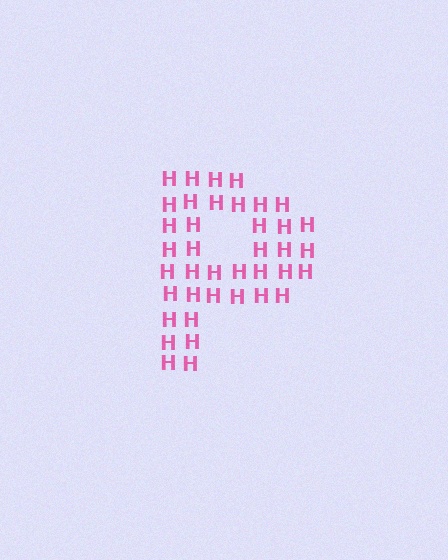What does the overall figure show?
The overall figure shows the letter P.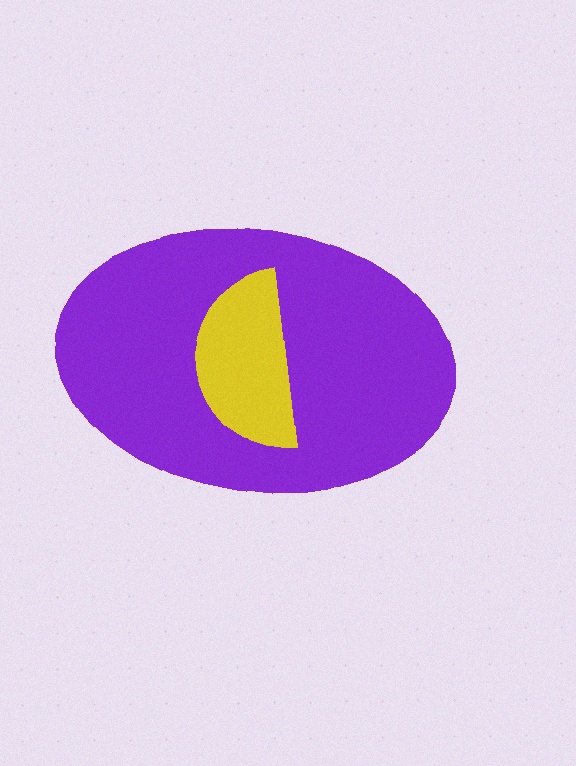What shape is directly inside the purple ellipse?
The yellow semicircle.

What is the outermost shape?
The purple ellipse.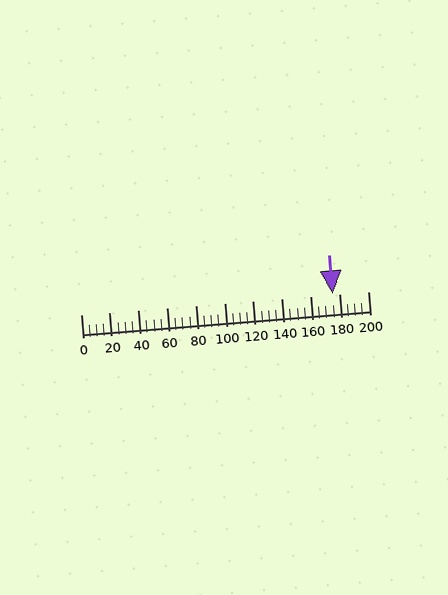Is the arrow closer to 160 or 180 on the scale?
The arrow is closer to 180.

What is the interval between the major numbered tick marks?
The major tick marks are spaced 20 units apart.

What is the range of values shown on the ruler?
The ruler shows values from 0 to 200.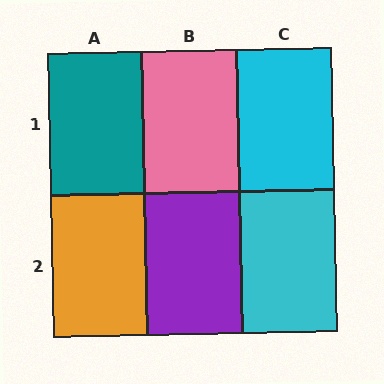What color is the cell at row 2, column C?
Cyan.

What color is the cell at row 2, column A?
Orange.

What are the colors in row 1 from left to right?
Teal, pink, cyan.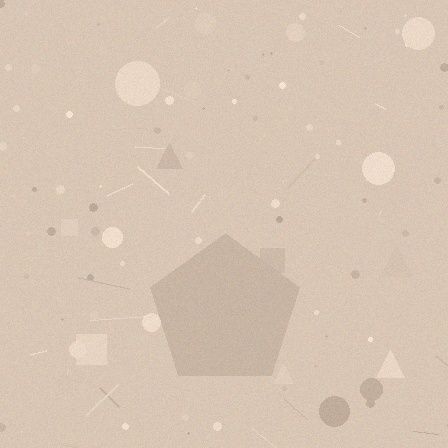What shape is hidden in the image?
A pentagon is hidden in the image.